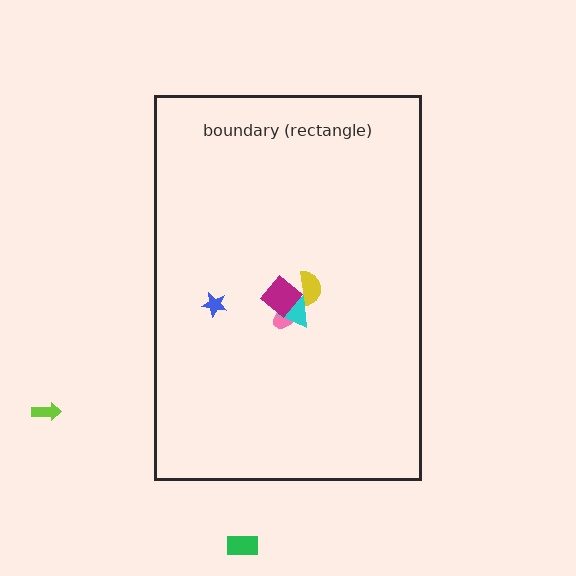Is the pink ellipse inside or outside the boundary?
Inside.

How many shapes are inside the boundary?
5 inside, 2 outside.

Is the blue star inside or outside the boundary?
Inside.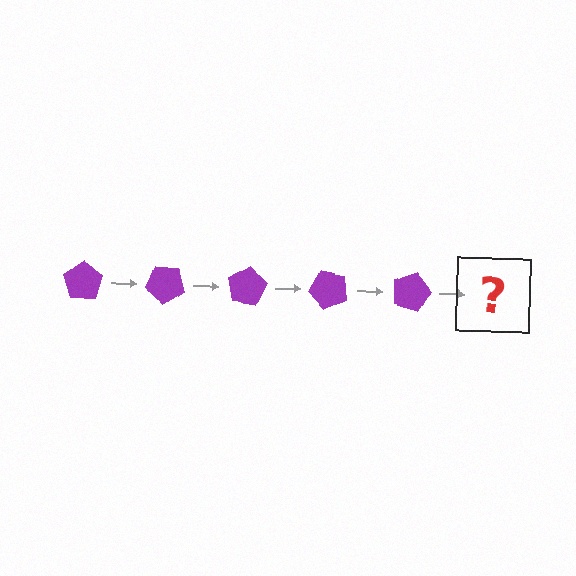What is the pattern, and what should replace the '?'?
The pattern is that the pentagon rotates 40 degrees each step. The '?' should be a purple pentagon rotated 200 degrees.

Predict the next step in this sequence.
The next step is a purple pentagon rotated 200 degrees.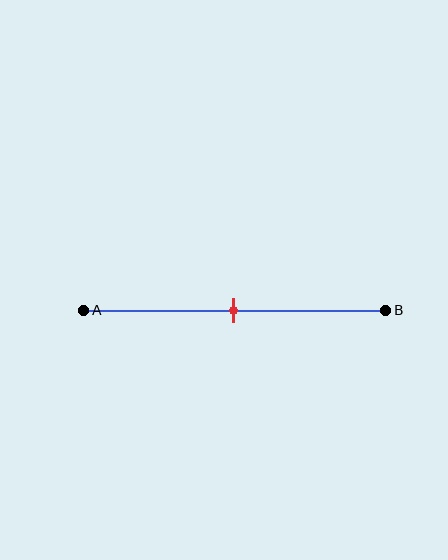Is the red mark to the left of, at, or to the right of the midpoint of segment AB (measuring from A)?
The red mark is approximately at the midpoint of segment AB.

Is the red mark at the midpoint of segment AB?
Yes, the mark is approximately at the midpoint.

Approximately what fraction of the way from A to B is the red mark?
The red mark is approximately 50% of the way from A to B.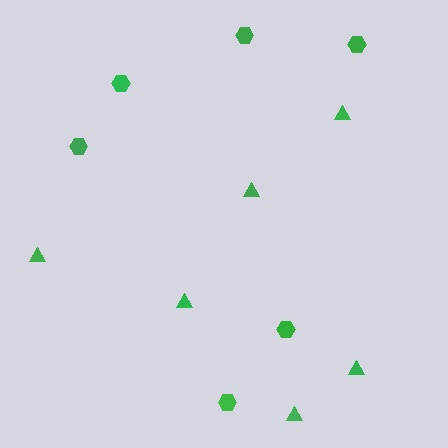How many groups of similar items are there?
There are 2 groups: one group of hexagons (6) and one group of triangles (6).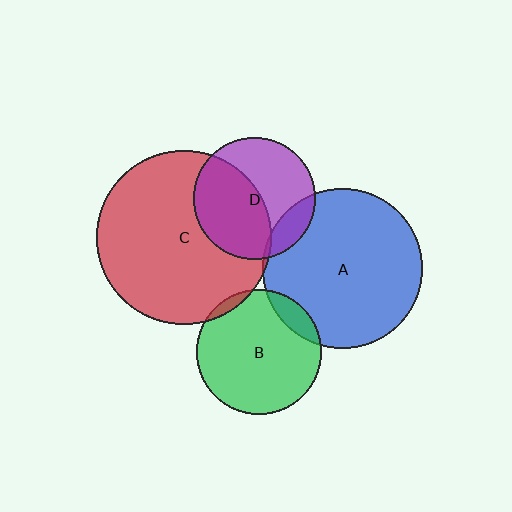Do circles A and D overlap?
Yes.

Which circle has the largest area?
Circle C (red).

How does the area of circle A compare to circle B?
Approximately 1.6 times.